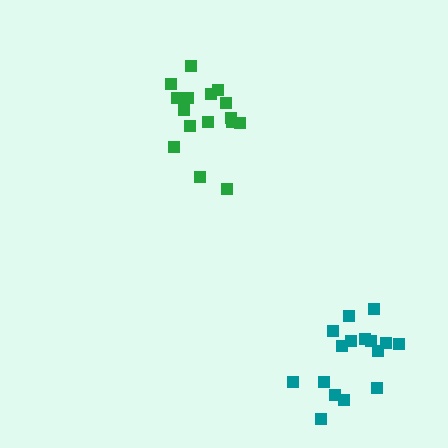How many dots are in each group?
Group 1: 16 dots, Group 2: 16 dots (32 total).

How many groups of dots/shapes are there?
There are 2 groups.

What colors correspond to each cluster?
The clusters are colored: green, teal.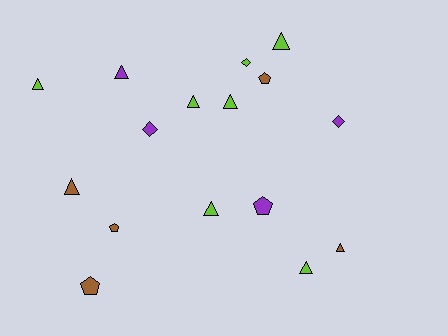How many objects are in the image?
There are 16 objects.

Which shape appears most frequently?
Triangle, with 9 objects.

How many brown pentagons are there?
There are 3 brown pentagons.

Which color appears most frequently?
Lime, with 7 objects.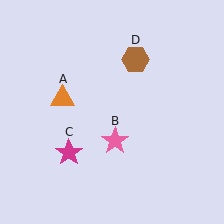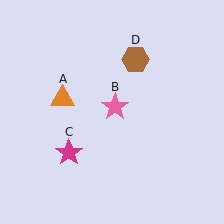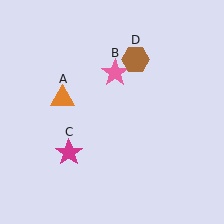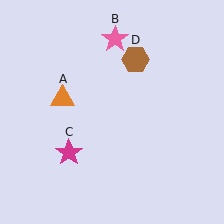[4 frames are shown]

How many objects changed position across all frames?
1 object changed position: pink star (object B).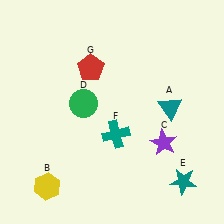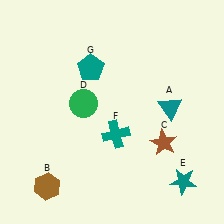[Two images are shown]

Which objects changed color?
B changed from yellow to brown. C changed from purple to brown. G changed from red to teal.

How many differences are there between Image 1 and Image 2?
There are 3 differences between the two images.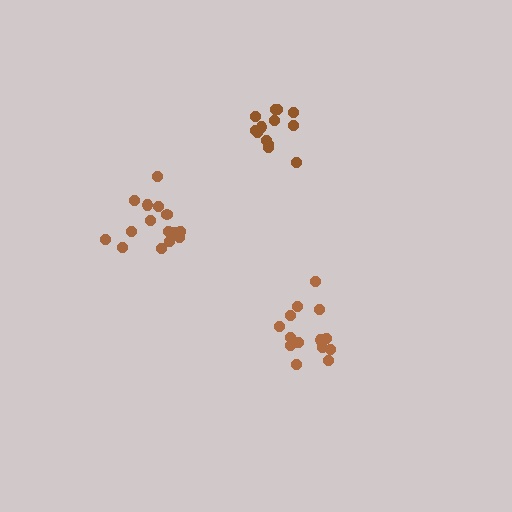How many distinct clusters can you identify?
There are 3 distinct clusters.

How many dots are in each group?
Group 1: 13 dots, Group 2: 14 dots, Group 3: 15 dots (42 total).